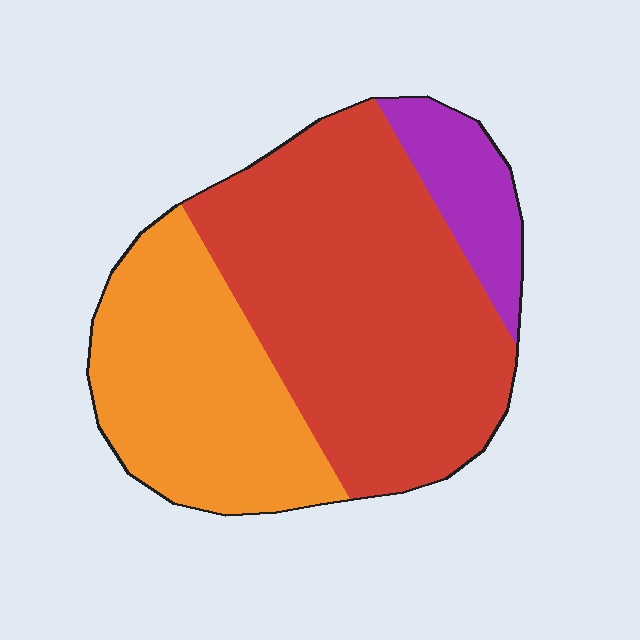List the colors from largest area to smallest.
From largest to smallest: red, orange, purple.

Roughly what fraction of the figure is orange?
Orange takes up about one third (1/3) of the figure.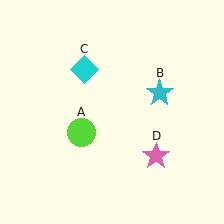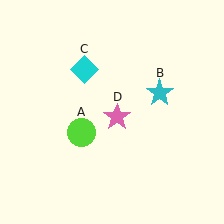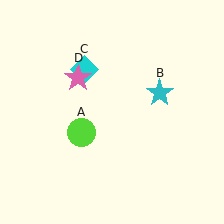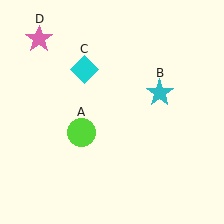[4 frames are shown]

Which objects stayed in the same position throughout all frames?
Lime circle (object A) and cyan star (object B) and cyan diamond (object C) remained stationary.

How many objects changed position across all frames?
1 object changed position: pink star (object D).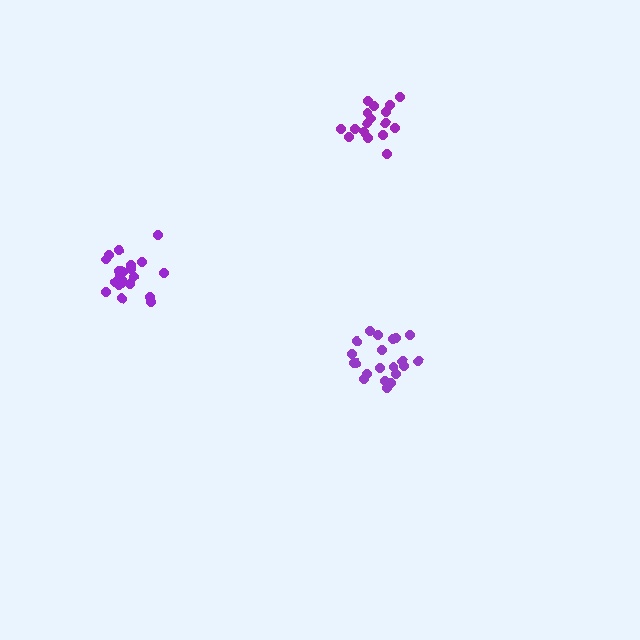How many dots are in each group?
Group 1: 21 dots, Group 2: 17 dots, Group 3: 20 dots (58 total).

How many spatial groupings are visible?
There are 3 spatial groupings.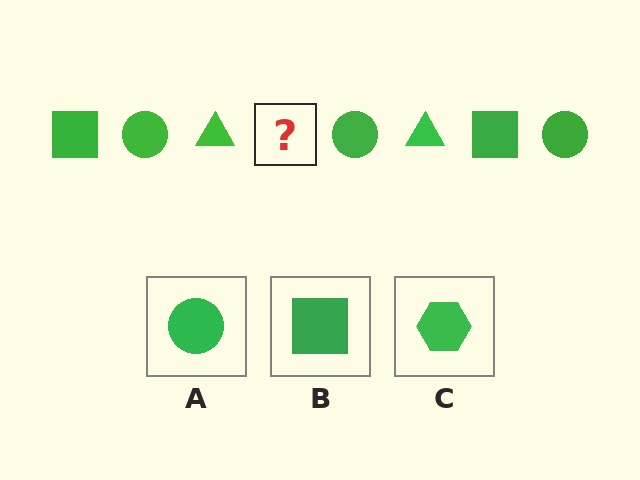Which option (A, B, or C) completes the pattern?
B.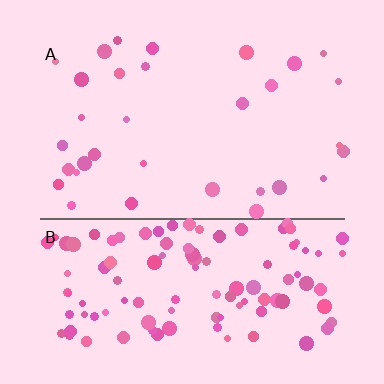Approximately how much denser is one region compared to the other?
Approximately 3.6× — region B over region A.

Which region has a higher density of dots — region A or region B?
B (the bottom).